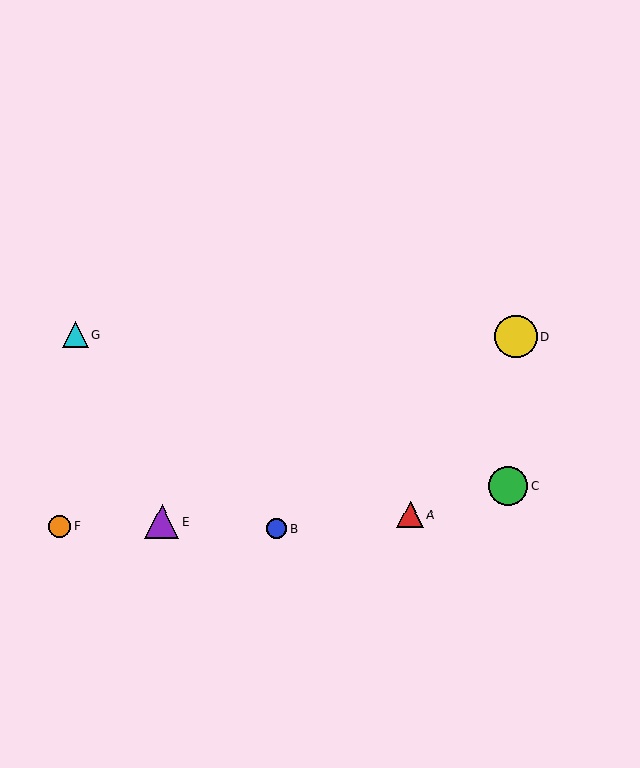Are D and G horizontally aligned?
Yes, both are at y≈336.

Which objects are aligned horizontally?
Objects D, G are aligned horizontally.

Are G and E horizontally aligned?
No, G is at y≈335 and E is at y≈522.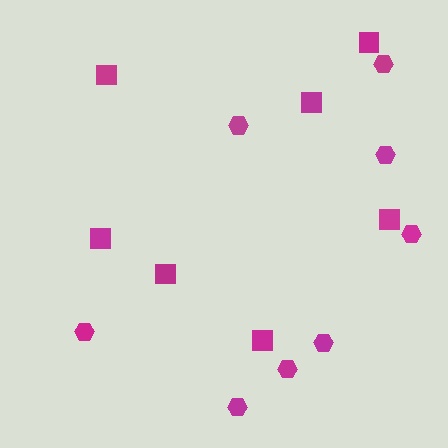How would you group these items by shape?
There are 2 groups: one group of squares (7) and one group of hexagons (8).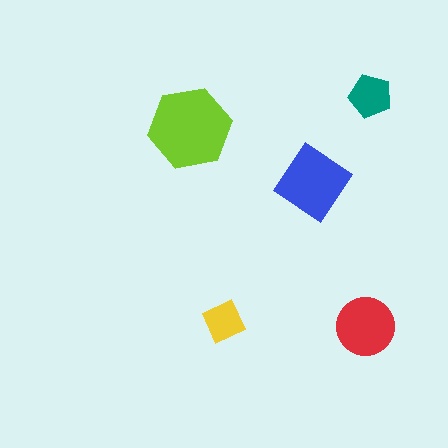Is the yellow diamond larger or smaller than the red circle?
Smaller.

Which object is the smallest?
The yellow diamond.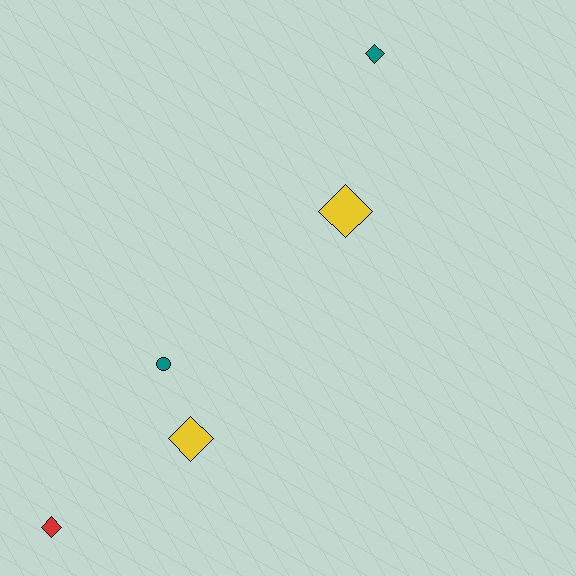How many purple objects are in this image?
There are no purple objects.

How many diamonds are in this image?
There are 4 diamonds.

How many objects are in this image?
There are 5 objects.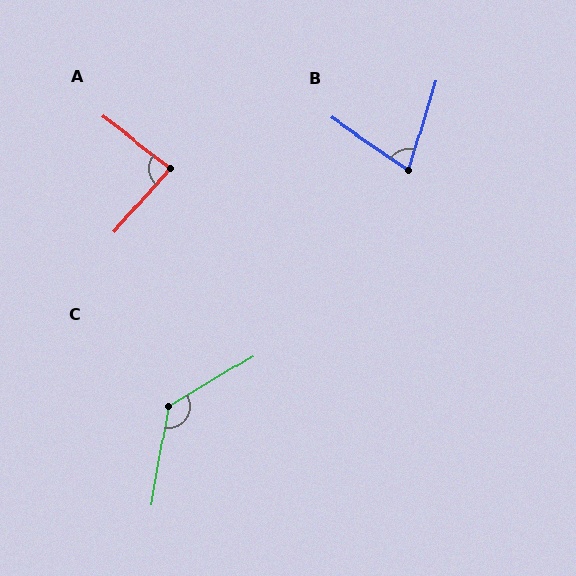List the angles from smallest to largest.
B (72°), A (86°), C (131°).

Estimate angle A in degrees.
Approximately 86 degrees.